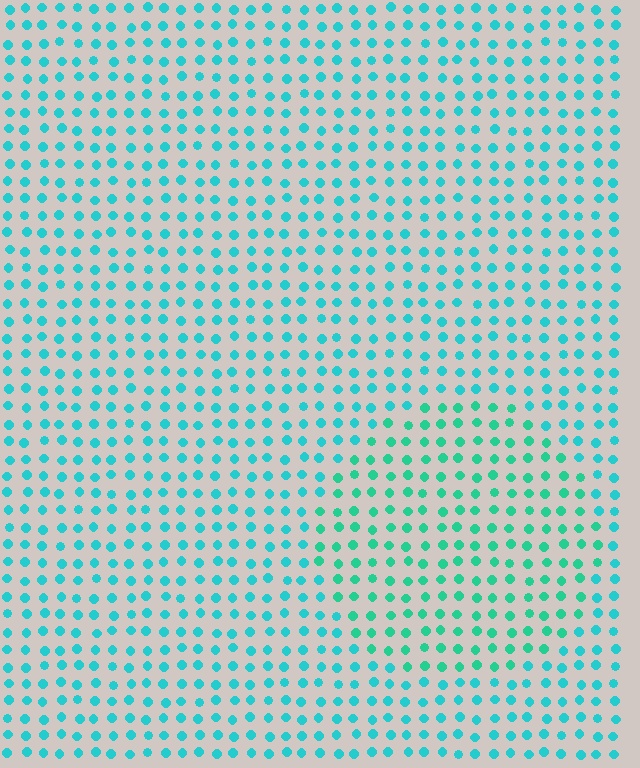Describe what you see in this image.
The image is filled with small cyan elements in a uniform arrangement. A circle-shaped region is visible where the elements are tinted to a slightly different hue, forming a subtle color boundary.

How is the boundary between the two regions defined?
The boundary is defined purely by a slight shift in hue (about 22 degrees). Spacing, size, and orientation are identical on both sides.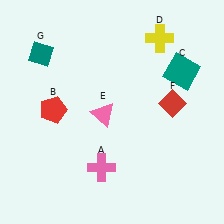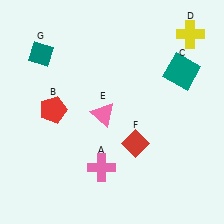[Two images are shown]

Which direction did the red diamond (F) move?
The red diamond (F) moved down.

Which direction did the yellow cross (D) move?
The yellow cross (D) moved right.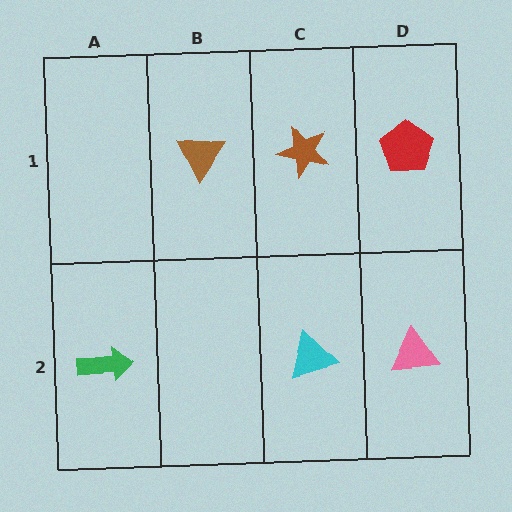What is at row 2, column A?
A green arrow.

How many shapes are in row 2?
3 shapes.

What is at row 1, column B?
A brown triangle.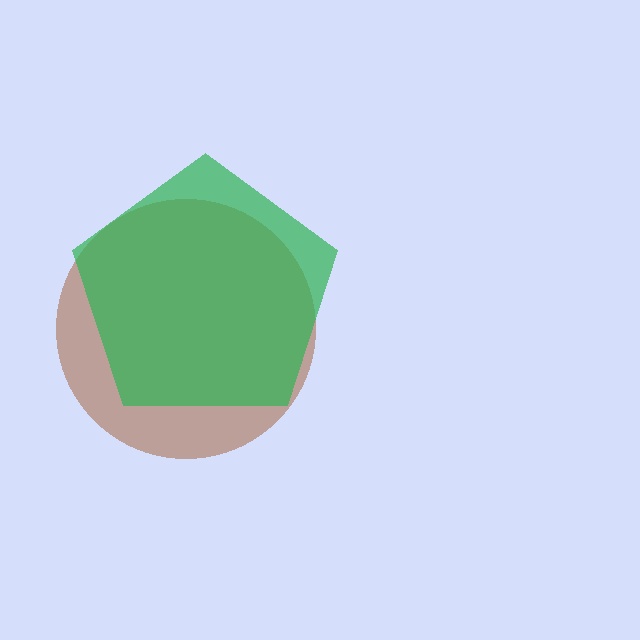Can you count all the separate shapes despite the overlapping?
Yes, there are 2 separate shapes.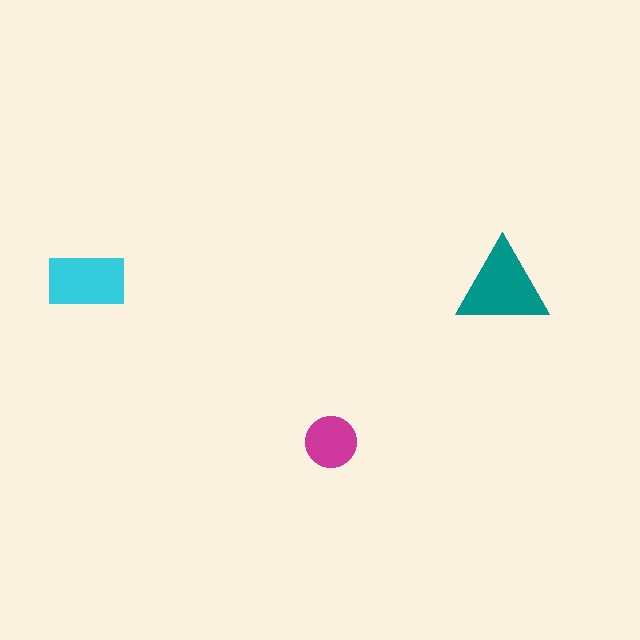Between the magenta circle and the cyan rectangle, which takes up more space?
The cyan rectangle.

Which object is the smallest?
The magenta circle.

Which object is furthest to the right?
The teal triangle is rightmost.